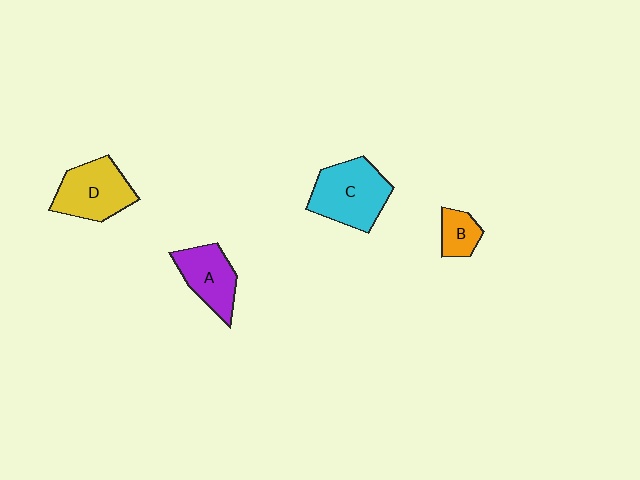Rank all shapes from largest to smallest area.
From largest to smallest: C (cyan), D (yellow), A (purple), B (orange).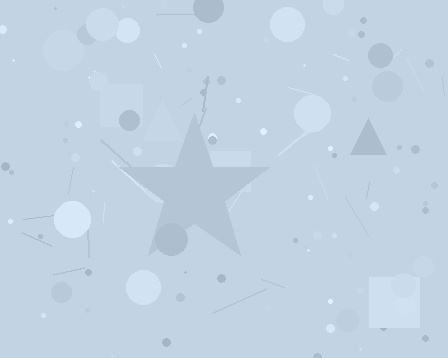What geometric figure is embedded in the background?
A star is embedded in the background.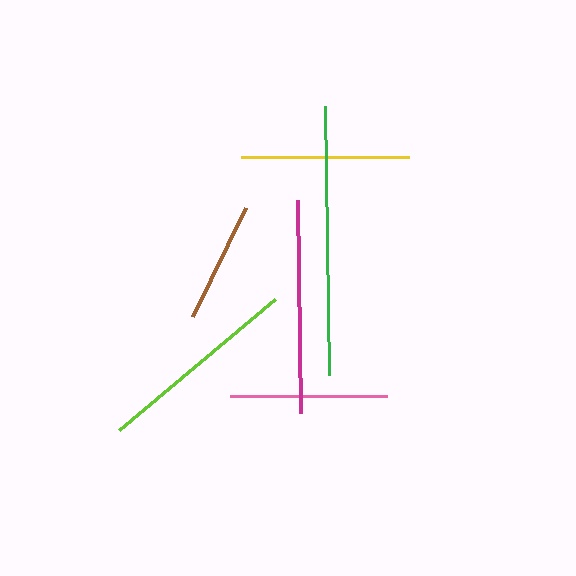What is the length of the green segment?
The green segment is approximately 269 pixels long.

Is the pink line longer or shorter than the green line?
The green line is longer than the pink line.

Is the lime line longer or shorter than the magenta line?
The magenta line is longer than the lime line.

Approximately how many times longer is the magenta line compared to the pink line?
The magenta line is approximately 1.4 times the length of the pink line.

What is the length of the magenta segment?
The magenta segment is approximately 213 pixels long.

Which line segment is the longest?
The green line is the longest at approximately 269 pixels.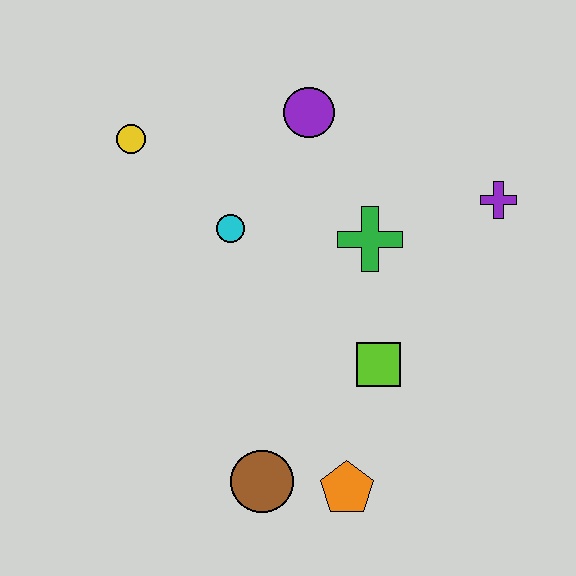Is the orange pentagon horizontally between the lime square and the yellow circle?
Yes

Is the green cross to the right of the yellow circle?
Yes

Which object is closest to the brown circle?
The orange pentagon is closest to the brown circle.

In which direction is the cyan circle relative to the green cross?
The cyan circle is to the left of the green cross.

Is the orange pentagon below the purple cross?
Yes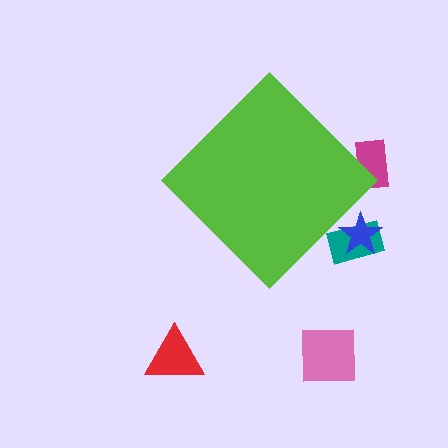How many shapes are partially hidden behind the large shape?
3 shapes are partially hidden.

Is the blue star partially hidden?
Yes, the blue star is partially hidden behind the lime diamond.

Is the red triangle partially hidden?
No, the red triangle is fully visible.